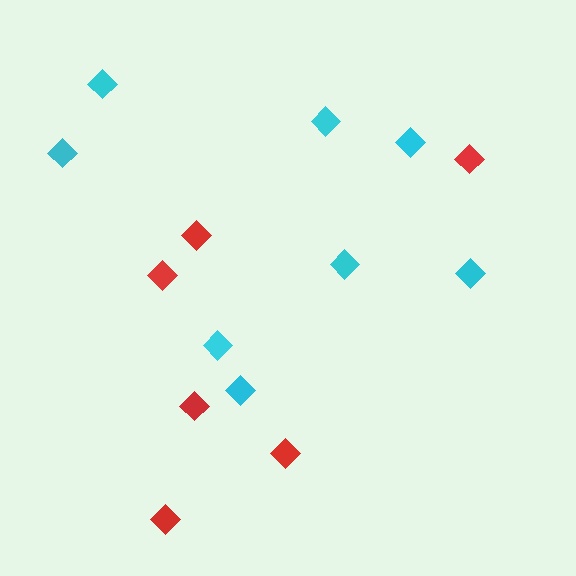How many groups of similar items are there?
There are 2 groups: one group of red diamonds (6) and one group of cyan diamonds (8).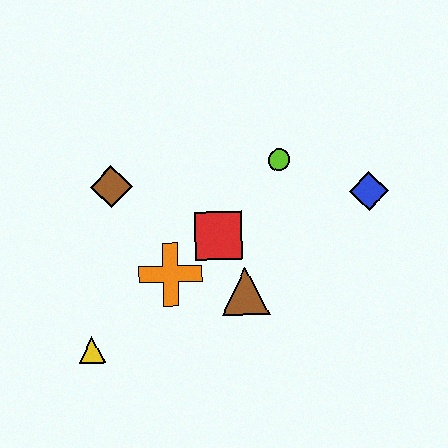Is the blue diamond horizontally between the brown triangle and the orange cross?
No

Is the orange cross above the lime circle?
No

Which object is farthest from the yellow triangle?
The blue diamond is farthest from the yellow triangle.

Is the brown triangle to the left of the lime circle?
Yes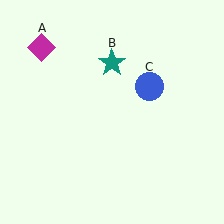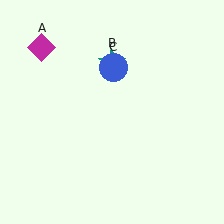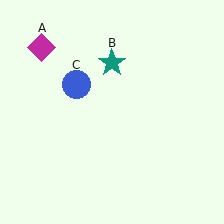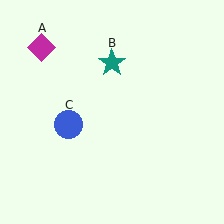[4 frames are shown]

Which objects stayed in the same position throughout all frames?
Magenta diamond (object A) and teal star (object B) remained stationary.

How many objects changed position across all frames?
1 object changed position: blue circle (object C).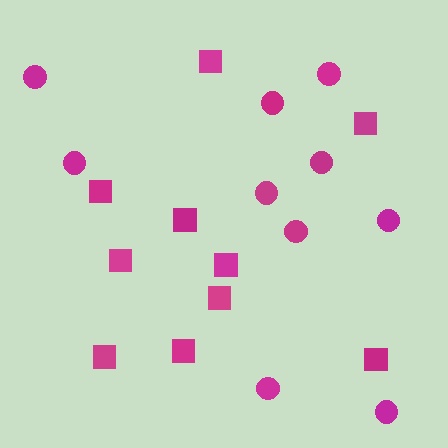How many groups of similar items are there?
There are 2 groups: one group of circles (10) and one group of squares (10).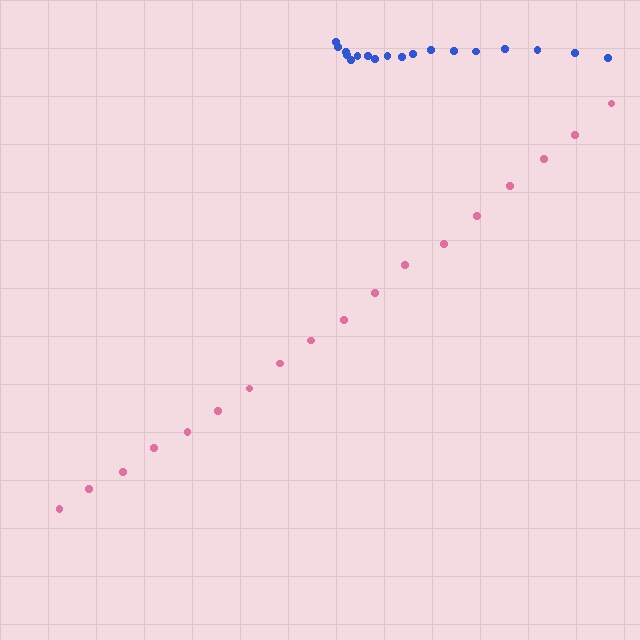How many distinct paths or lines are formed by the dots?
There are 2 distinct paths.